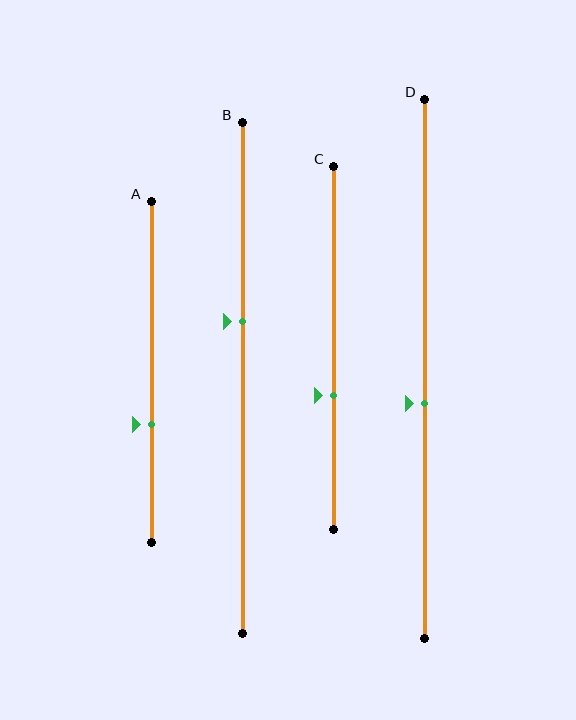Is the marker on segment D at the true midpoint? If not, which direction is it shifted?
No, the marker on segment D is shifted downward by about 6% of the segment length.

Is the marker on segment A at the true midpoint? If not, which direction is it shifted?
No, the marker on segment A is shifted downward by about 15% of the segment length.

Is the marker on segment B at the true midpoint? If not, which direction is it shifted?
No, the marker on segment B is shifted upward by about 11% of the segment length.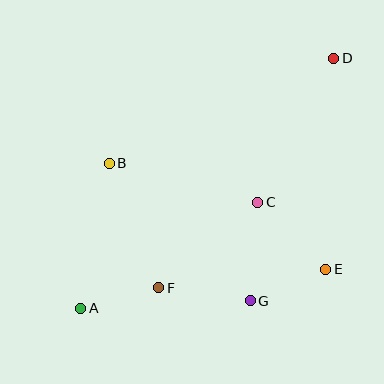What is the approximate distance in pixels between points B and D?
The distance between B and D is approximately 248 pixels.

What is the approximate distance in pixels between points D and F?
The distance between D and F is approximately 289 pixels.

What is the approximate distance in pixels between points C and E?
The distance between C and E is approximately 95 pixels.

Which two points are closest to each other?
Points A and F are closest to each other.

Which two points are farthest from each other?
Points A and D are farthest from each other.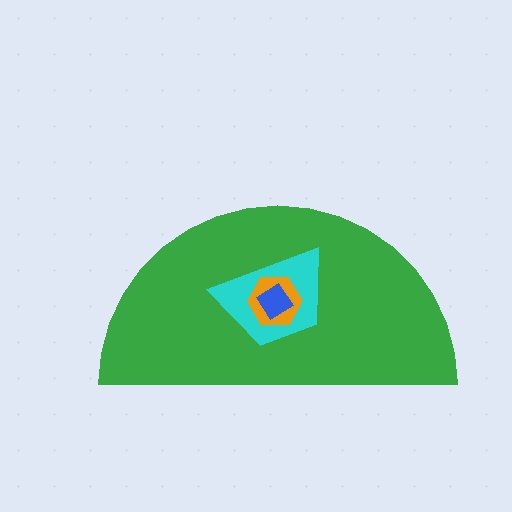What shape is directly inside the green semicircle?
The cyan trapezoid.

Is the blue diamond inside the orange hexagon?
Yes.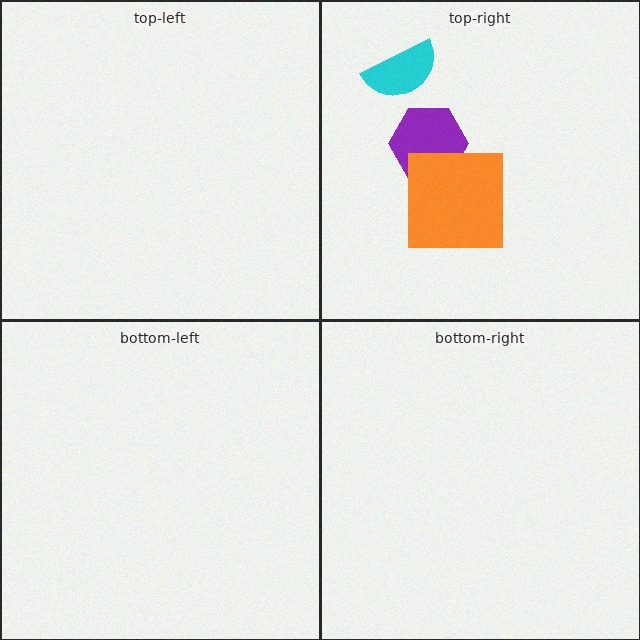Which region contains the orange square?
The top-right region.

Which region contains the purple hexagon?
The top-right region.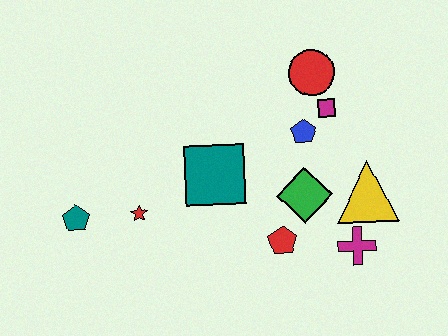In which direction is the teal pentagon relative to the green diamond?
The teal pentagon is to the left of the green diamond.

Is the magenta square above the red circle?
No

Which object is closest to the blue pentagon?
The magenta square is closest to the blue pentagon.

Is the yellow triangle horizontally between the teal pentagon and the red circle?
No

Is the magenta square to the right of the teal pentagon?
Yes